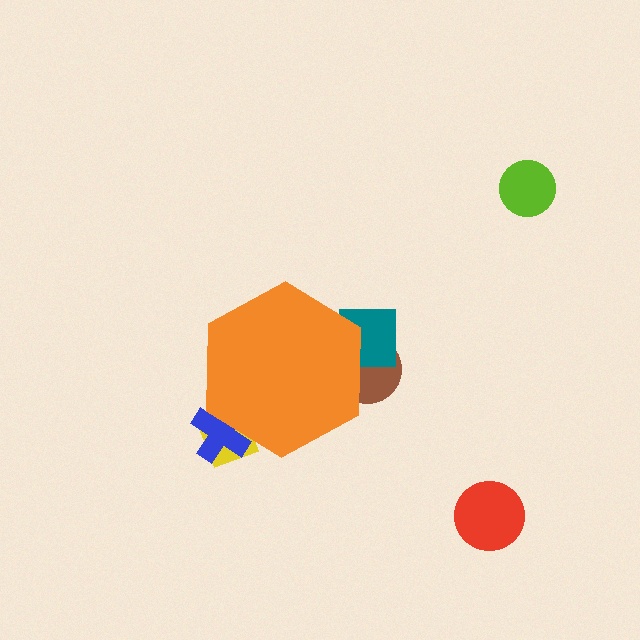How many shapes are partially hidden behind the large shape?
4 shapes are partially hidden.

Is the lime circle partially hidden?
No, the lime circle is fully visible.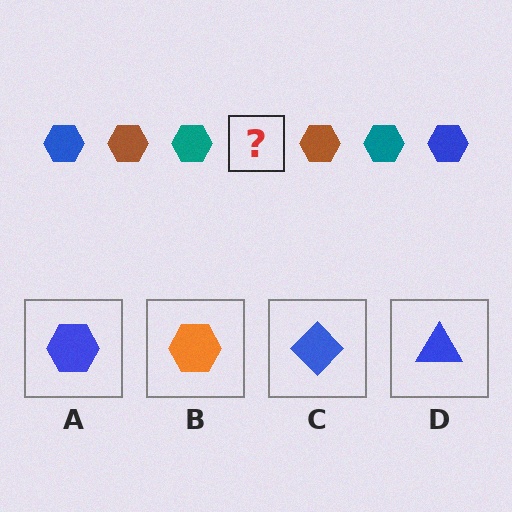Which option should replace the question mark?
Option A.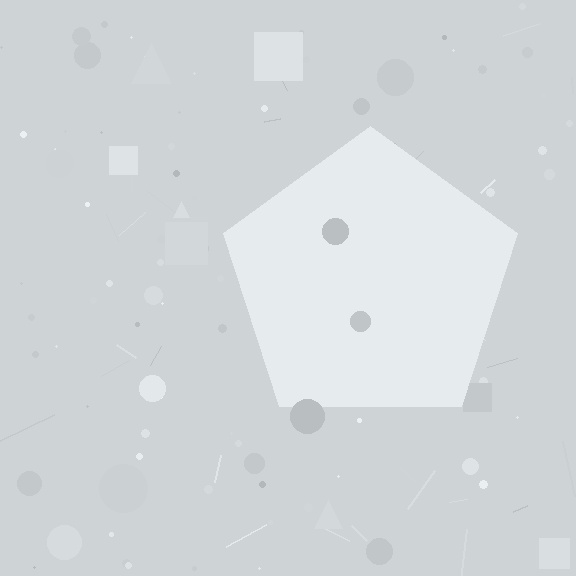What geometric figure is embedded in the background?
A pentagon is embedded in the background.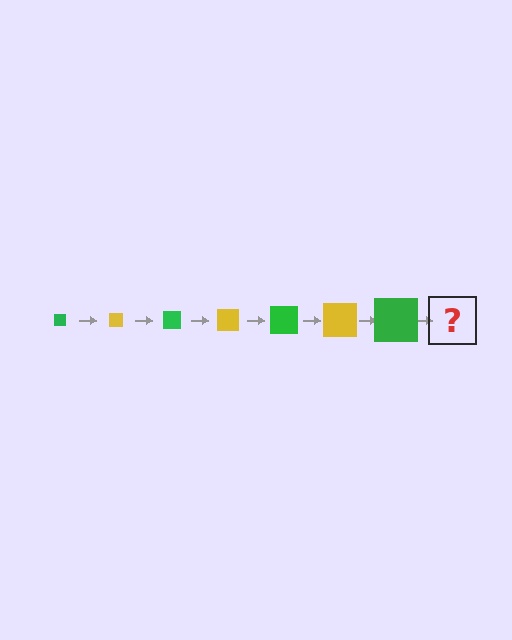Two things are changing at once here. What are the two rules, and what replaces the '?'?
The two rules are that the square grows larger each step and the color cycles through green and yellow. The '?' should be a yellow square, larger than the previous one.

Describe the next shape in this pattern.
It should be a yellow square, larger than the previous one.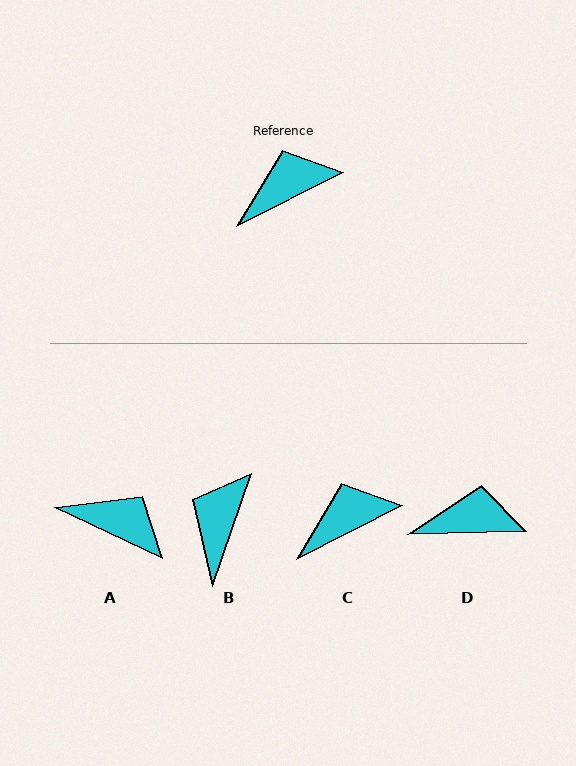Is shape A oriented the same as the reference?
No, it is off by about 52 degrees.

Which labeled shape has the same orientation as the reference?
C.